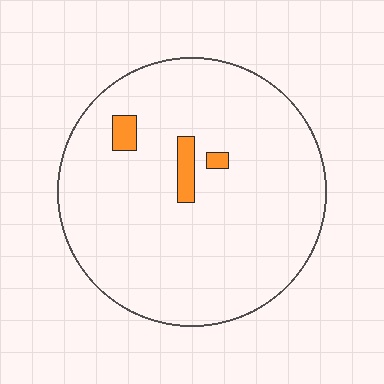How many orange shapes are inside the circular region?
3.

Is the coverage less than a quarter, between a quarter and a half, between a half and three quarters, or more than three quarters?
Less than a quarter.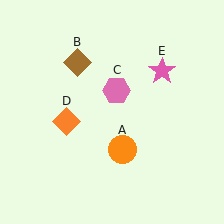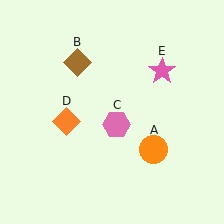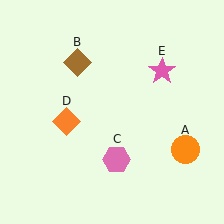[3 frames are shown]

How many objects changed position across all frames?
2 objects changed position: orange circle (object A), pink hexagon (object C).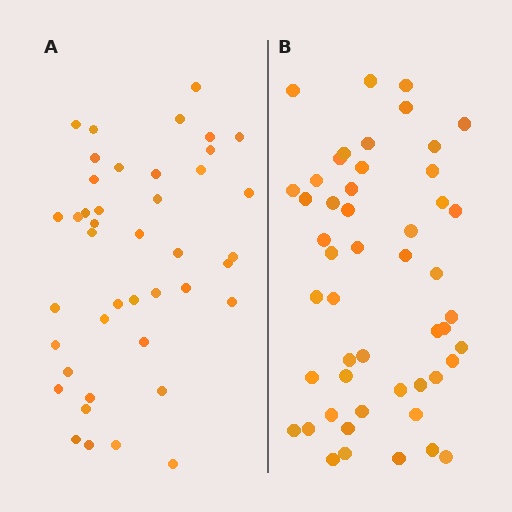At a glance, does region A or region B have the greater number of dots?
Region B (the right region) has more dots.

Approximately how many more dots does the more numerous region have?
Region B has roughly 8 or so more dots than region A.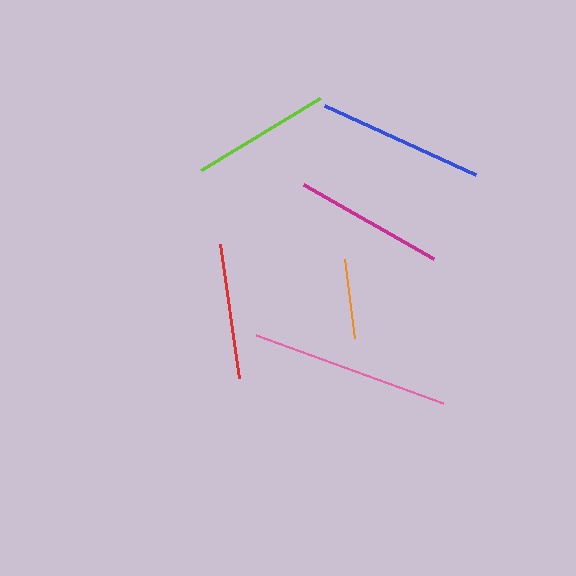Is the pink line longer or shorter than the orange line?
The pink line is longer than the orange line.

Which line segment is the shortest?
The orange line is the shortest at approximately 79 pixels.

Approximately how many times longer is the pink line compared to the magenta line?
The pink line is approximately 1.3 times the length of the magenta line.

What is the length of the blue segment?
The blue segment is approximately 166 pixels long.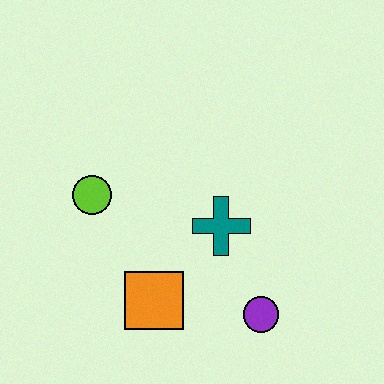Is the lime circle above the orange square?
Yes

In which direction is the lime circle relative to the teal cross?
The lime circle is to the left of the teal cross.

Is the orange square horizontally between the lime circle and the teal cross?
Yes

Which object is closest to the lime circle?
The orange square is closest to the lime circle.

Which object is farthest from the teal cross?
The lime circle is farthest from the teal cross.